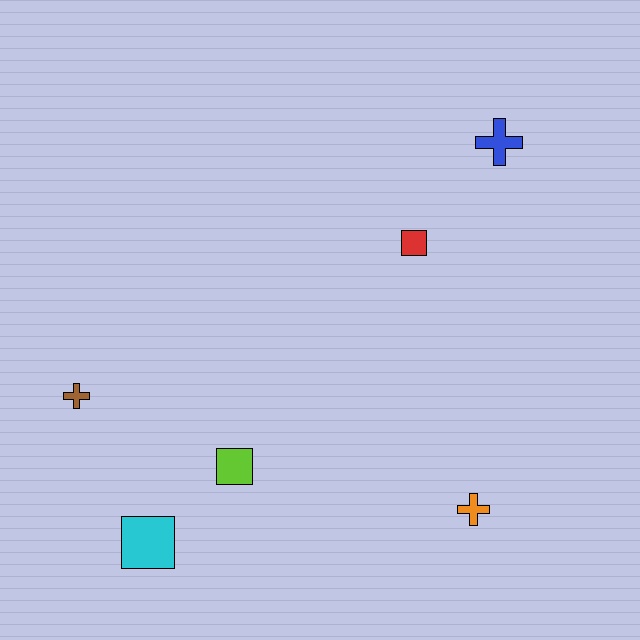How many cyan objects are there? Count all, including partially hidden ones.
There is 1 cyan object.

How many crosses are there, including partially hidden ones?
There are 3 crosses.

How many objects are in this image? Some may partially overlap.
There are 6 objects.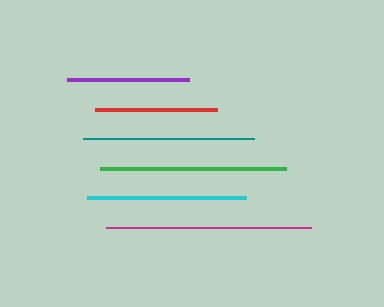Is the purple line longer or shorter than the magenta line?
The magenta line is longer than the purple line.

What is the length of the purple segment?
The purple segment is approximately 122 pixels long.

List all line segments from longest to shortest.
From longest to shortest: magenta, green, teal, cyan, red, purple.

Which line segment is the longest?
The magenta line is the longest at approximately 206 pixels.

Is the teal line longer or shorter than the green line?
The green line is longer than the teal line.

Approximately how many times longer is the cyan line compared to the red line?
The cyan line is approximately 1.3 times the length of the red line.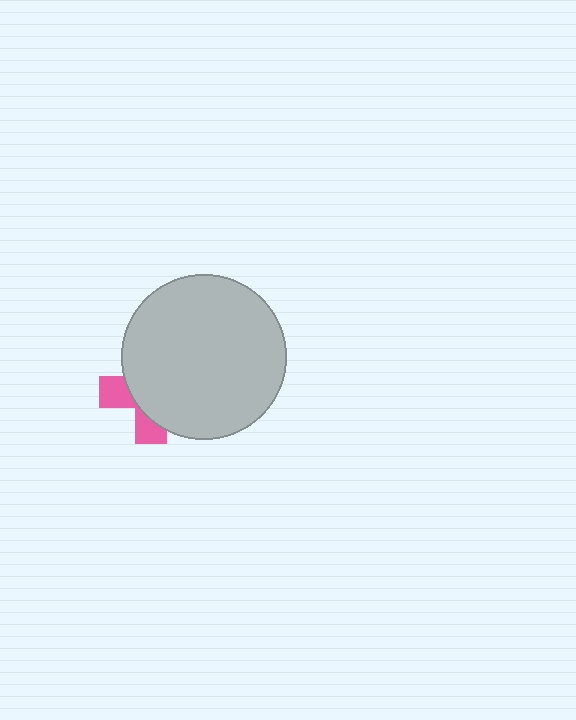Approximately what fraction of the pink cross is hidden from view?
Roughly 70% of the pink cross is hidden behind the light gray circle.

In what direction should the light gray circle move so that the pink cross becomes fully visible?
The light gray circle should move right. That is the shortest direction to clear the overlap and leave the pink cross fully visible.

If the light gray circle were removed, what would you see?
You would see the complete pink cross.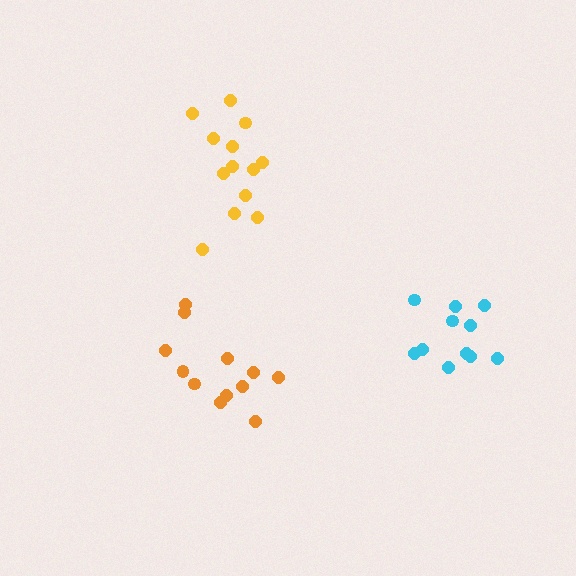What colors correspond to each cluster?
The clusters are colored: orange, cyan, yellow.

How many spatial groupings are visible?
There are 3 spatial groupings.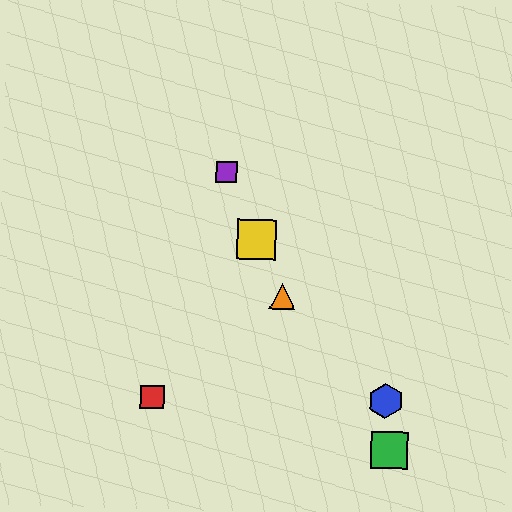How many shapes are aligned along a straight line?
3 shapes (the yellow square, the purple square, the orange triangle) are aligned along a straight line.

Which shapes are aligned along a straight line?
The yellow square, the purple square, the orange triangle are aligned along a straight line.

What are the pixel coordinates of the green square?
The green square is at (389, 450).